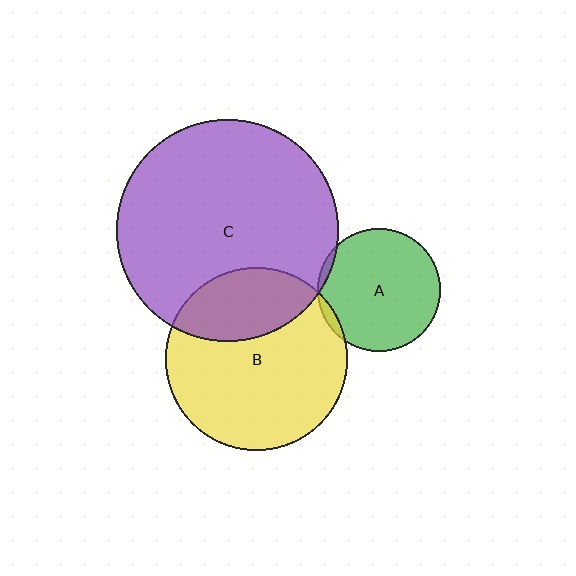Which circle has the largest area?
Circle C (purple).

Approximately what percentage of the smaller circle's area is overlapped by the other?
Approximately 30%.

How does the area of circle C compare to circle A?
Approximately 3.2 times.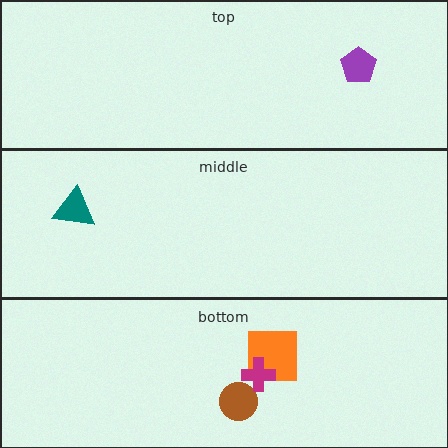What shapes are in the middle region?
The teal triangle.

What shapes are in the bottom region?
The brown circle, the orange square, the magenta cross.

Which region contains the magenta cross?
The bottom region.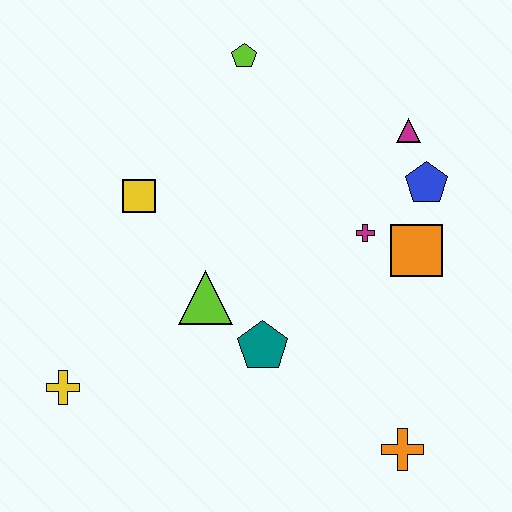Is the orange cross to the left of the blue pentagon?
Yes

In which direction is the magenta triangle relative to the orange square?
The magenta triangle is above the orange square.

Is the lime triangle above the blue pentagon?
No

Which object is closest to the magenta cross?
The orange square is closest to the magenta cross.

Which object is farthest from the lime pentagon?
The orange cross is farthest from the lime pentagon.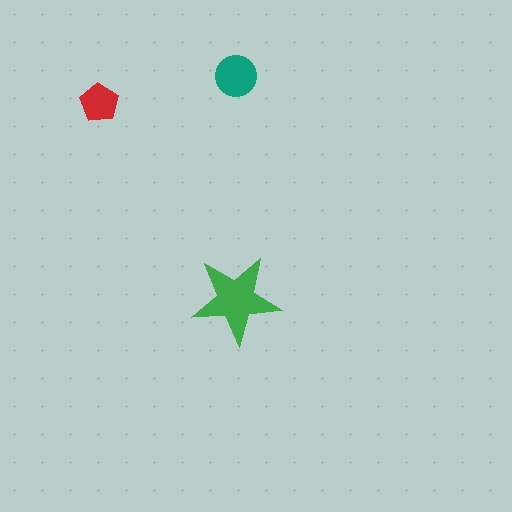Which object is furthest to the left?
The red pentagon is leftmost.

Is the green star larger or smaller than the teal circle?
Larger.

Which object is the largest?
The green star.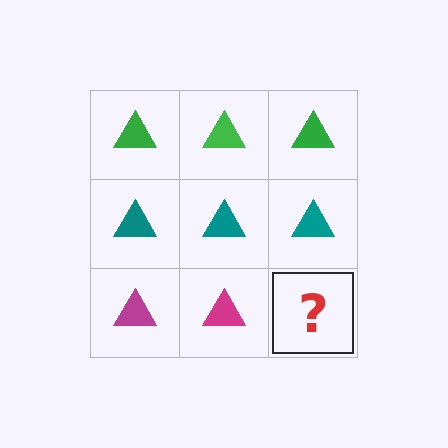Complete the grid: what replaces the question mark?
The question mark should be replaced with a magenta triangle.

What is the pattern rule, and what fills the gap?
The rule is that each row has a consistent color. The gap should be filled with a magenta triangle.